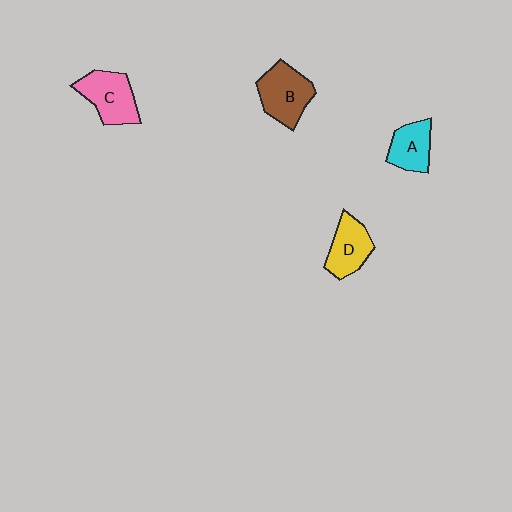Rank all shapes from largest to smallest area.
From largest to smallest: B (brown), C (pink), D (yellow), A (cyan).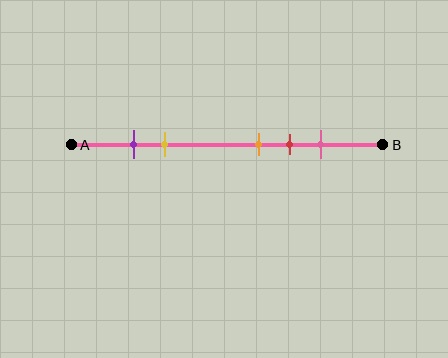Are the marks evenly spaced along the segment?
No, the marks are not evenly spaced.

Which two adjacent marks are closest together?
The purple and yellow marks are the closest adjacent pair.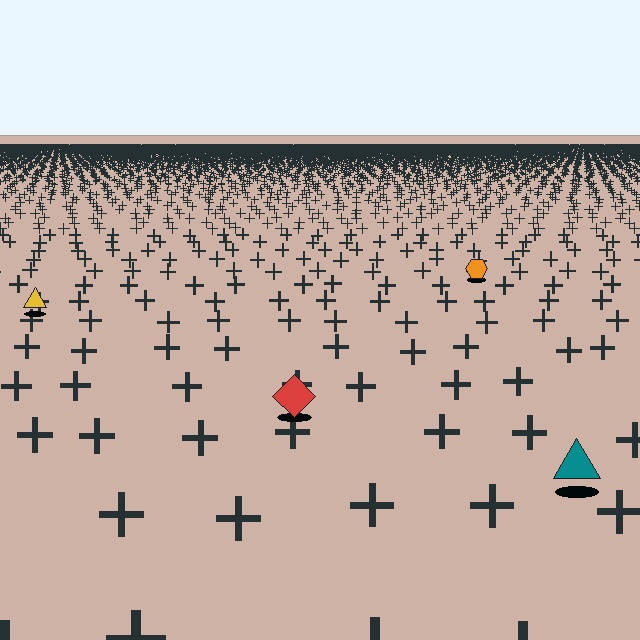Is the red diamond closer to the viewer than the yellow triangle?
Yes. The red diamond is closer — you can tell from the texture gradient: the ground texture is coarser near it.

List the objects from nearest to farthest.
From nearest to farthest: the teal triangle, the red diamond, the yellow triangle, the orange hexagon.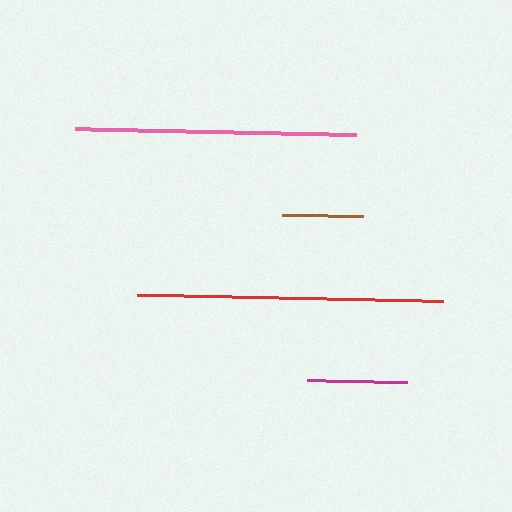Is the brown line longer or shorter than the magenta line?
The magenta line is longer than the brown line.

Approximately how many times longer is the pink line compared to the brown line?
The pink line is approximately 3.5 times the length of the brown line.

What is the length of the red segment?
The red segment is approximately 306 pixels long.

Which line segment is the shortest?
The brown line is the shortest at approximately 81 pixels.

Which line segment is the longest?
The red line is the longest at approximately 306 pixels.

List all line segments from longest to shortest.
From longest to shortest: red, pink, magenta, brown.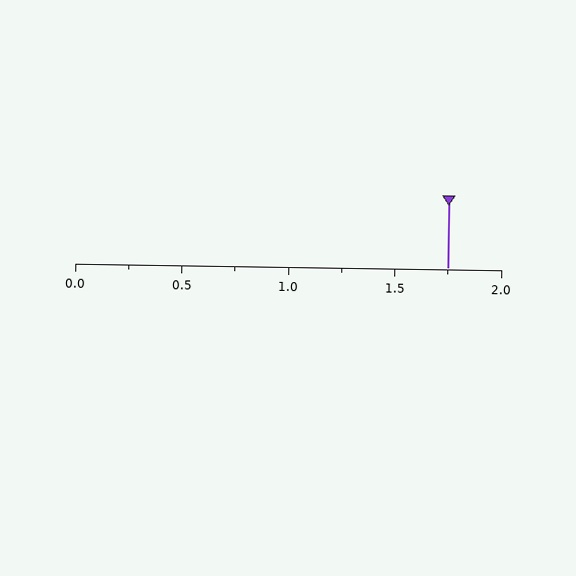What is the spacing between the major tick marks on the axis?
The major ticks are spaced 0.5 apart.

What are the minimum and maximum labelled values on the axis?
The axis runs from 0.0 to 2.0.